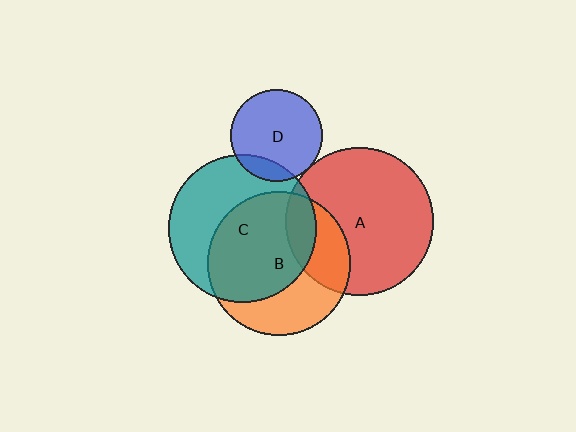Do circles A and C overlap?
Yes.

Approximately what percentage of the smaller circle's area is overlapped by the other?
Approximately 10%.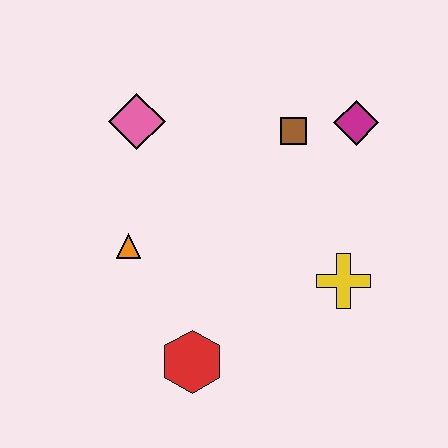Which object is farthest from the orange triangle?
The magenta diamond is farthest from the orange triangle.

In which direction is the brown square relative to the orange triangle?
The brown square is to the right of the orange triangle.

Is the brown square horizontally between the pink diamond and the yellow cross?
Yes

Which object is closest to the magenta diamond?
The brown square is closest to the magenta diamond.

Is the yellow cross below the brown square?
Yes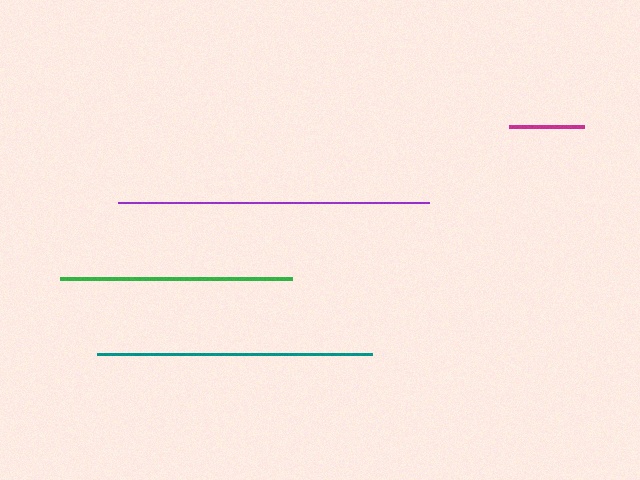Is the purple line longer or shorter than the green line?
The purple line is longer than the green line.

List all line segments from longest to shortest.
From longest to shortest: purple, teal, green, magenta.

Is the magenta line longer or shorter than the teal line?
The teal line is longer than the magenta line.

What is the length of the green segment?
The green segment is approximately 231 pixels long.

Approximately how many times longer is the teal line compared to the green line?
The teal line is approximately 1.2 times the length of the green line.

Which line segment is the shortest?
The magenta line is the shortest at approximately 75 pixels.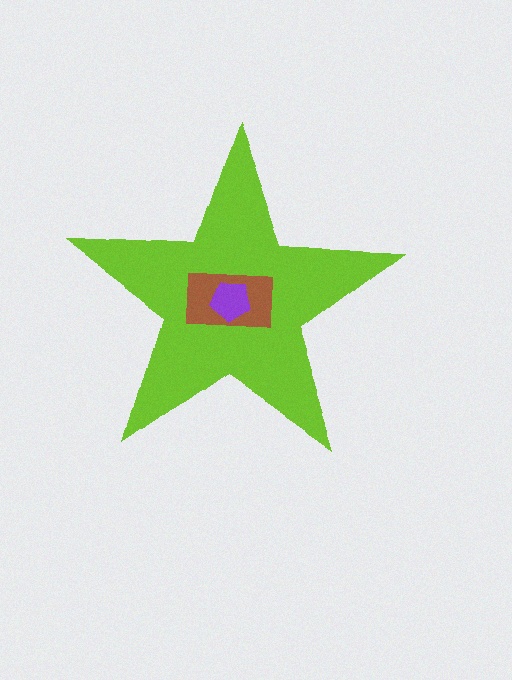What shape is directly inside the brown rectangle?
The purple pentagon.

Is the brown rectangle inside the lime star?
Yes.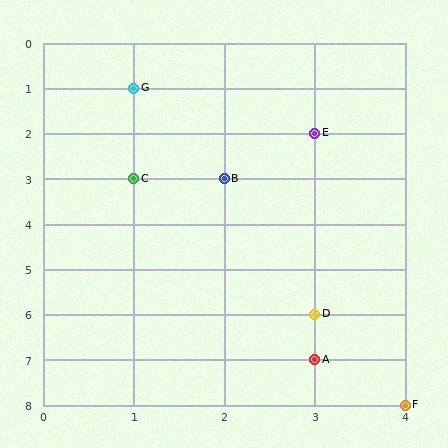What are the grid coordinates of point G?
Point G is at grid coordinates (1, 1).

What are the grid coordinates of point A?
Point A is at grid coordinates (3, 7).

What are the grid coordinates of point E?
Point E is at grid coordinates (3, 2).